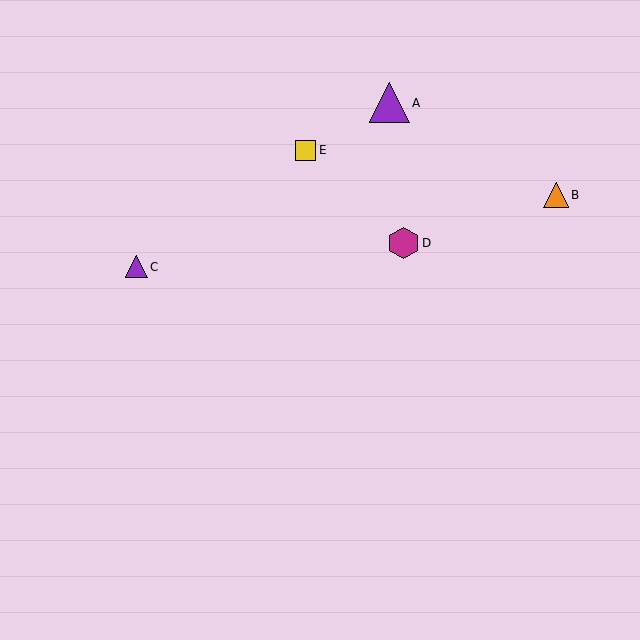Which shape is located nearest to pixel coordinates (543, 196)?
The orange triangle (labeled B) at (556, 195) is nearest to that location.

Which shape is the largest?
The purple triangle (labeled A) is the largest.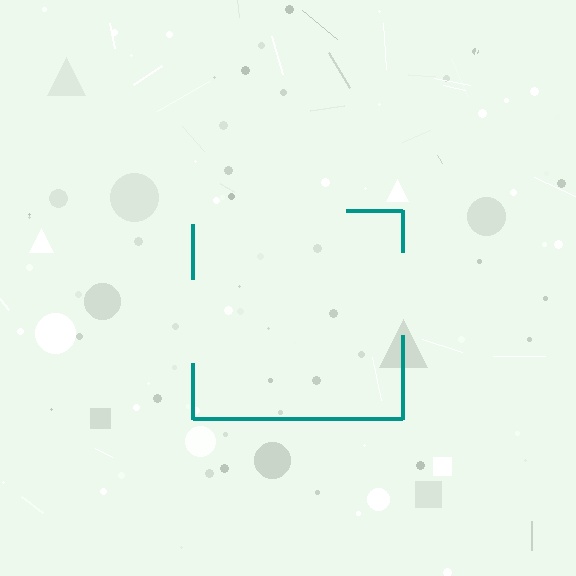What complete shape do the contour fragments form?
The contour fragments form a square.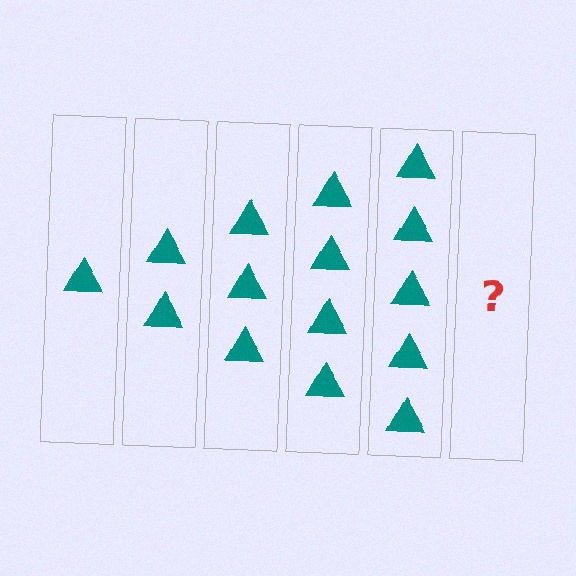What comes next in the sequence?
The next element should be 6 triangles.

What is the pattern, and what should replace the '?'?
The pattern is that each step adds one more triangle. The '?' should be 6 triangles.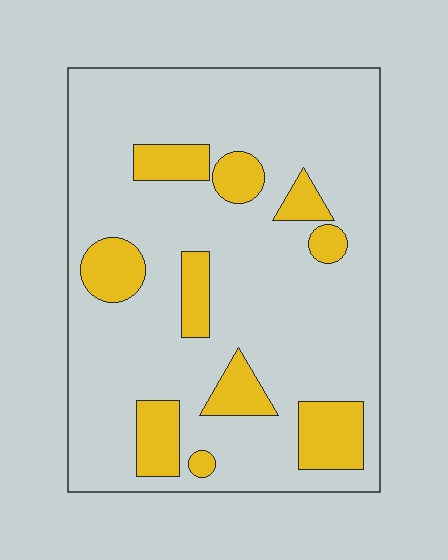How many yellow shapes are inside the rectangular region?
10.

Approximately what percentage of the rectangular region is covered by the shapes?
Approximately 20%.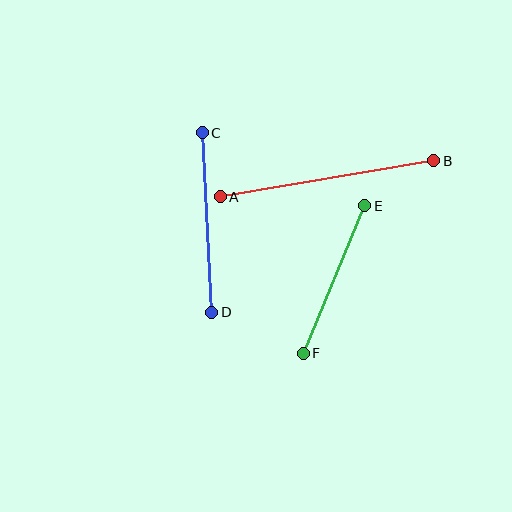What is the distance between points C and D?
The distance is approximately 179 pixels.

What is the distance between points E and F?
The distance is approximately 160 pixels.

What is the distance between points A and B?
The distance is approximately 216 pixels.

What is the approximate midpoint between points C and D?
The midpoint is at approximately (207, 223) pixels.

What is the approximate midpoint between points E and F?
The midpoint is at approximately (334, 280) pixels.